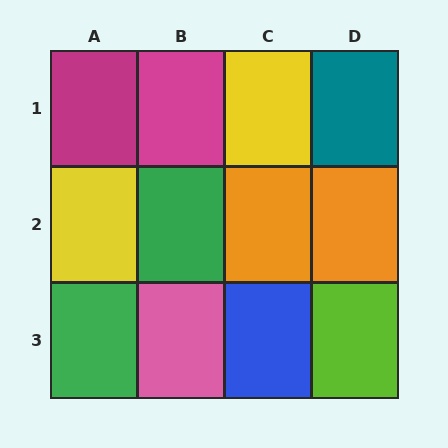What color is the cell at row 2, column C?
Orange.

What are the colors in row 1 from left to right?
Magenta, magenta, yellow, teal.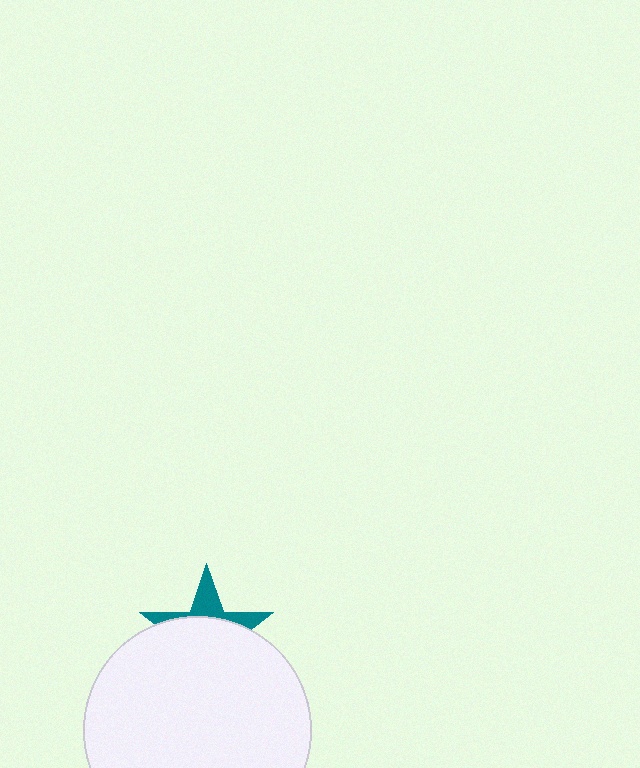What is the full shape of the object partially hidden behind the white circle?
The partially hidden object is a teal star.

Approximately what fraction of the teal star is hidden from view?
Roughly 68% of the teal star is hidden behind the white circle.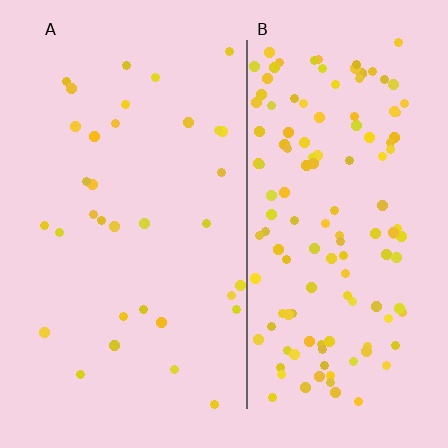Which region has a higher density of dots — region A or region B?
B (the right).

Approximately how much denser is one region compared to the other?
Approximately 4.1× — region B over region A.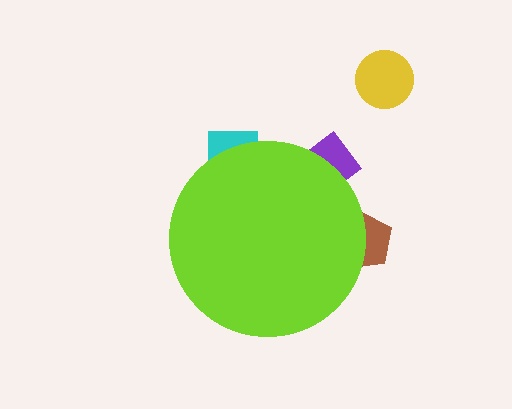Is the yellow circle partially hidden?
No, the yellow circle is fully visible.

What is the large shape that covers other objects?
A lime circle.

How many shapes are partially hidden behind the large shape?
3 shapes are partially hidden.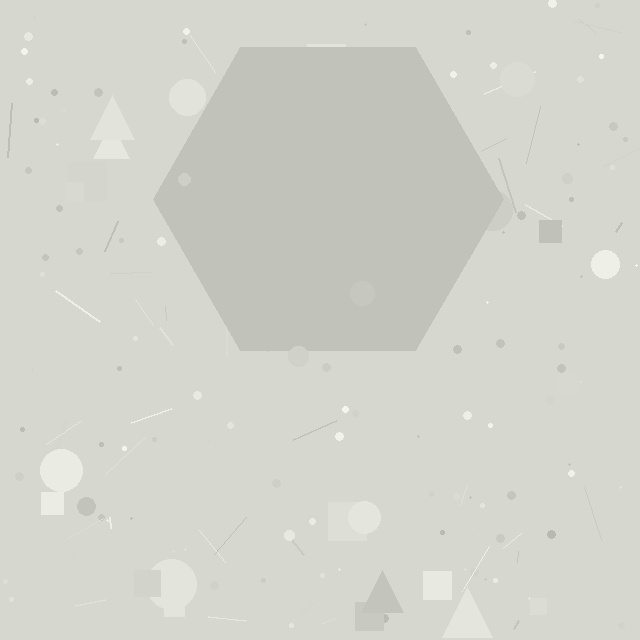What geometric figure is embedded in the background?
A hexagon is embedded in the background.